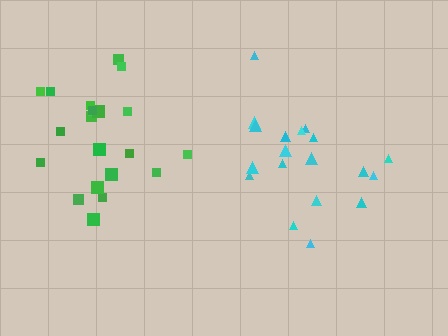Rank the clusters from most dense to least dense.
cyan, green.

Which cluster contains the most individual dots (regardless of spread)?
Green (21).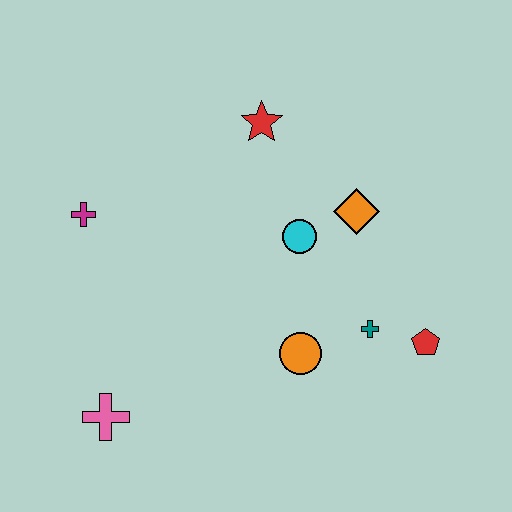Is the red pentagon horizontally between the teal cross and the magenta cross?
No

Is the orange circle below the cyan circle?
Yes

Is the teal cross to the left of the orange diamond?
No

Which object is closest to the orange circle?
The teal cross is closest to the orange circle.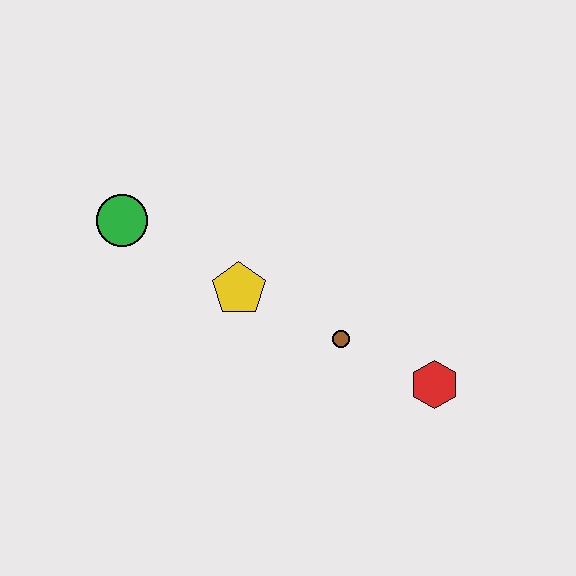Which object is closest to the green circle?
The yellow pentagon is closest to the green circle.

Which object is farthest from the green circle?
The red hexagon is farthest from the green circle.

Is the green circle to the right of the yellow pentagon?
No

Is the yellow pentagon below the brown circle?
No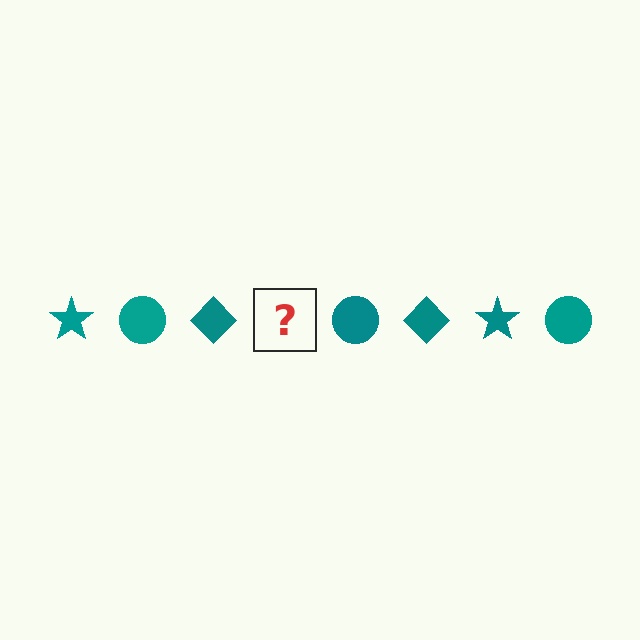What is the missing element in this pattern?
The missing element is a teal star.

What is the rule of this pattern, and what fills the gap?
The rule is that the pattern cycles through star, circle, diamond shapes in teal. The gap should be filled with a teal star.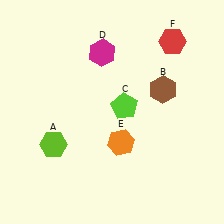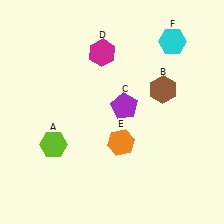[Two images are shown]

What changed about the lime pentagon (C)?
In Image 1, C is lime. In Image 2, it changed to purple.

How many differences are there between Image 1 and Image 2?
There are 2 differences between the two images.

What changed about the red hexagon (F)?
In Image 1, F is red. In Image 2, it changed to cyan.